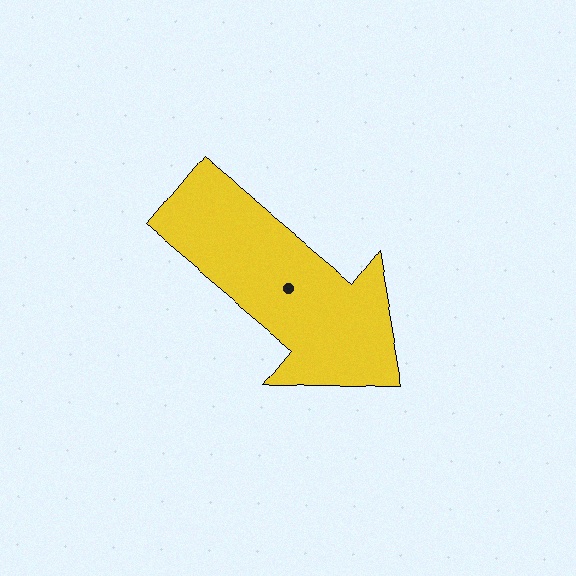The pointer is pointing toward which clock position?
Roughly 4 o'clock.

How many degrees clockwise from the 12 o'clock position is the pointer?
Approximately 130 degrees.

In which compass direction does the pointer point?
Southeast.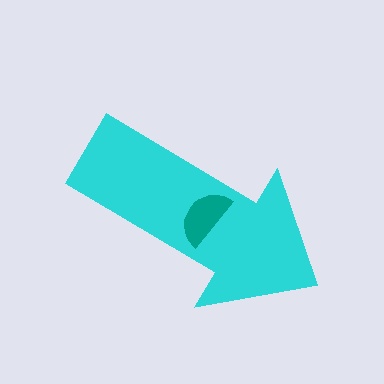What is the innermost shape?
The teal semicircle.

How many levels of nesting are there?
2.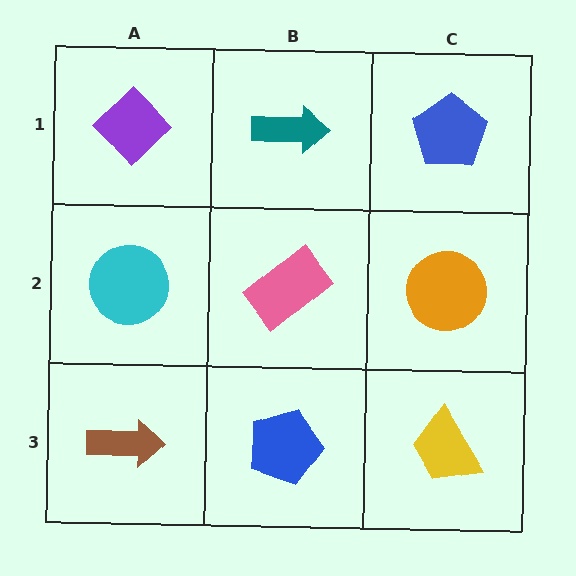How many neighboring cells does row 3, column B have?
3.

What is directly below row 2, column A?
A brown arrow.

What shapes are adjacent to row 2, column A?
A purple diamond (row 1, column A), a brown arrow (row 3, column A), a pink rectangle (row 2, column B).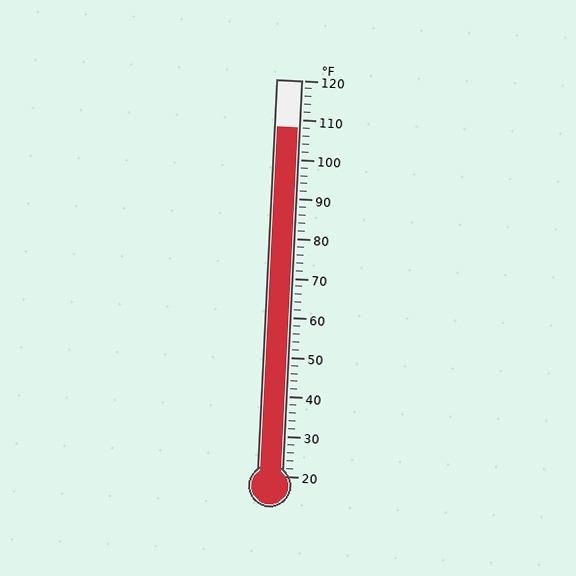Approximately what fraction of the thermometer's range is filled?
The thermometer is filled to approximately 90% of its range.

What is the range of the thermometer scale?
The thermometer scale ranges from 20°F to 120°F.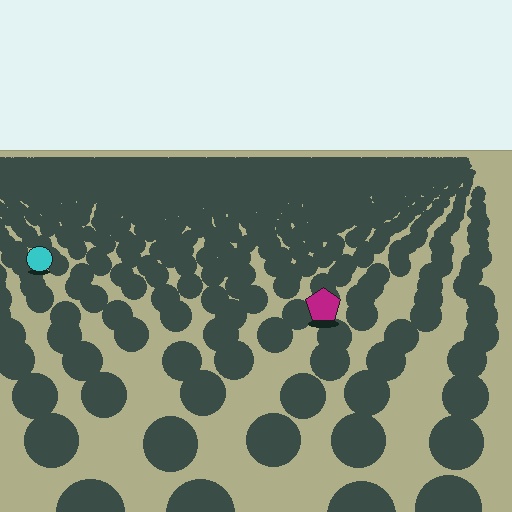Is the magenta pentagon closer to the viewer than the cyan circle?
Yes. The magenta pentagon is closer — you can tell from the texture gradient: the ground texture is coarser near it.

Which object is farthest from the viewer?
The cyan circle is farthest from the viewer. It appears smaller and the ground texture around it is denser.